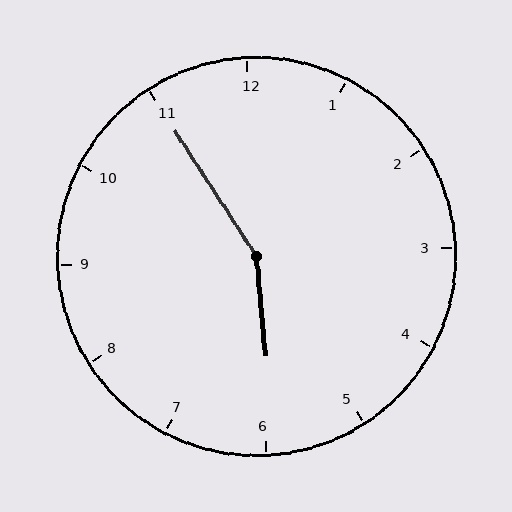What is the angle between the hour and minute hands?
Approximately 152 degrees.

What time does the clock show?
5:55.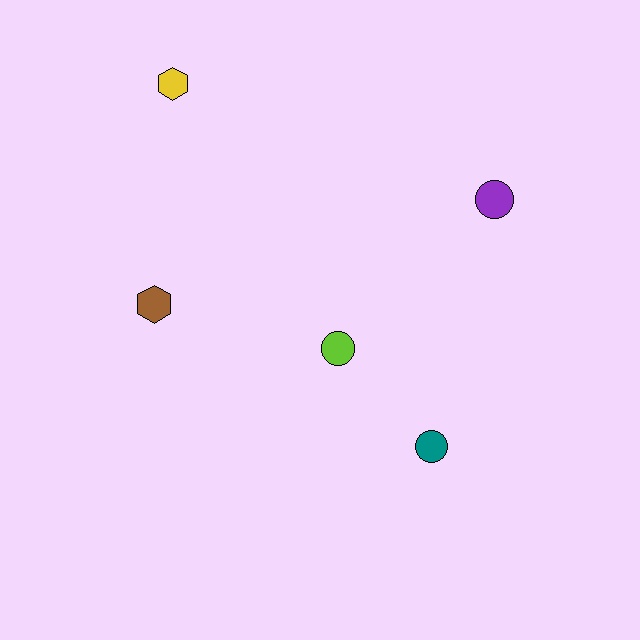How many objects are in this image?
There are 5 objects.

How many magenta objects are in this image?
There are no magenta objects.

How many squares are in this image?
There are no squares.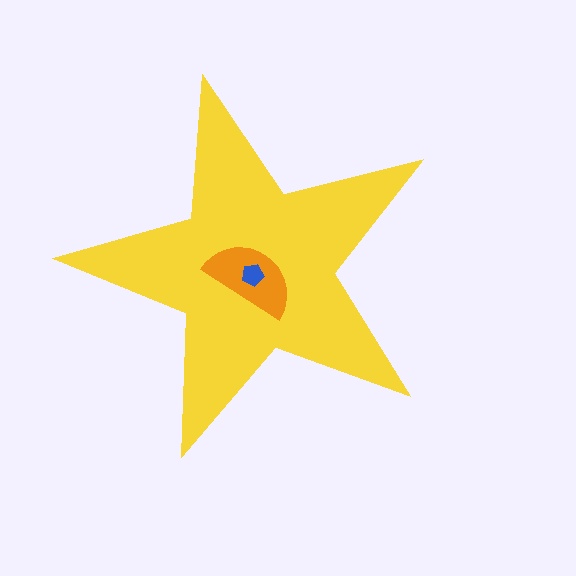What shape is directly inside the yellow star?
The orange semicircle.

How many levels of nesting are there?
3.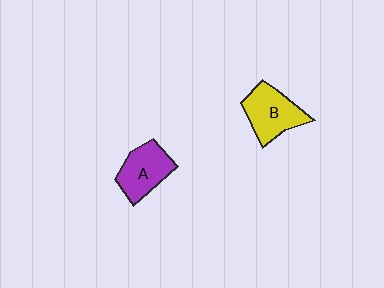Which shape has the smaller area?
Shape A (purple).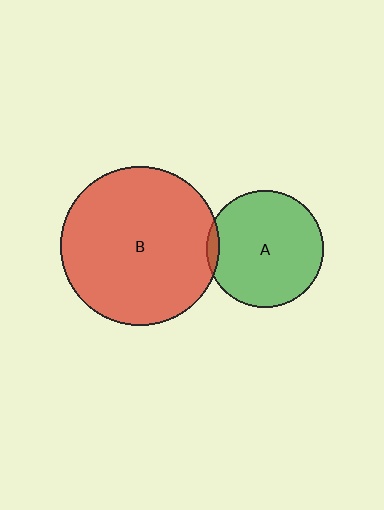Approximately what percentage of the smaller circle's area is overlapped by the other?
Approximately 5%.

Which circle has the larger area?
Circle B (red).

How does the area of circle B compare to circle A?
Approximately 1.8 times.